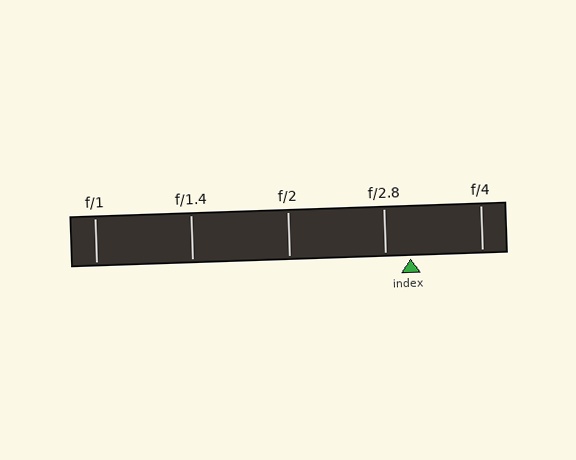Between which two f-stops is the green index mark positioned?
The index mark is between f/2.8 and f/4.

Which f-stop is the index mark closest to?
The index mark is closest to f/2.8.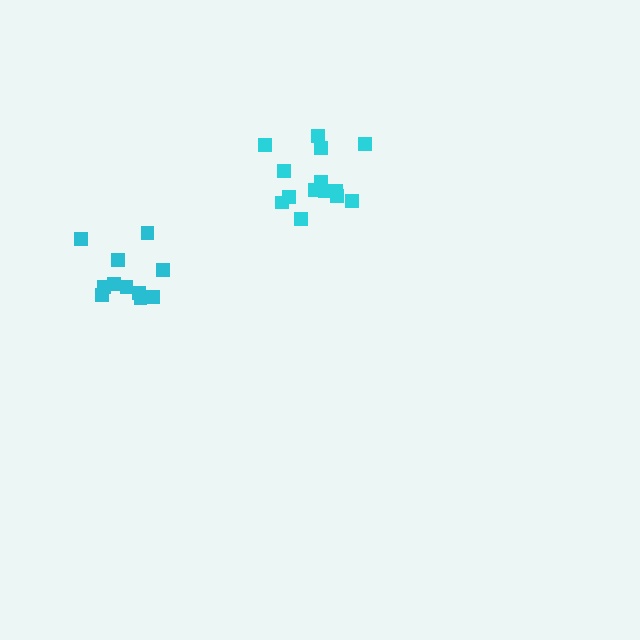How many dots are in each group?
Group 1: 14 dots, Group 2: 11 dots (25 total).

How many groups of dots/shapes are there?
There are 2 groups.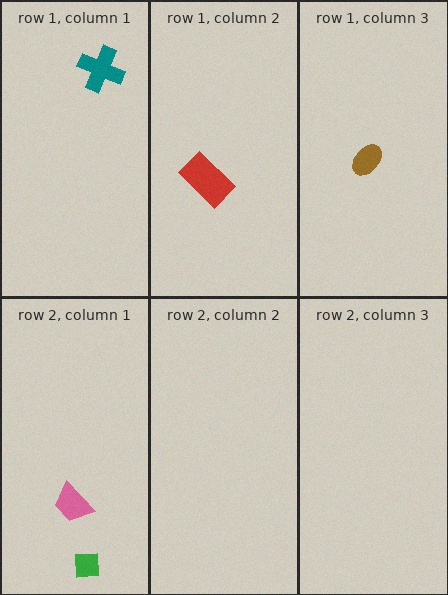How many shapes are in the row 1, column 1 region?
1.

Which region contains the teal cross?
The row 1, column 1 region.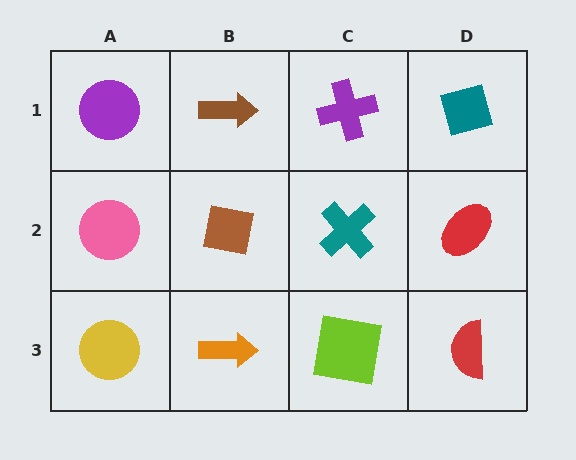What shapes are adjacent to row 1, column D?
A red ellipse (row 2, column D), a purple cross (row 1, column C).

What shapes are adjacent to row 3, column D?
A red ellipse (row 2, column D), a lime square (row 3, column C).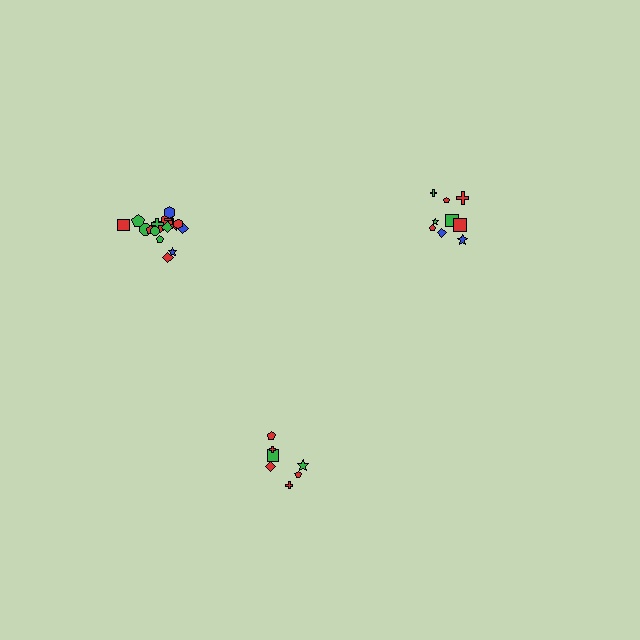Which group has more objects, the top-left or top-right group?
The top-left group.